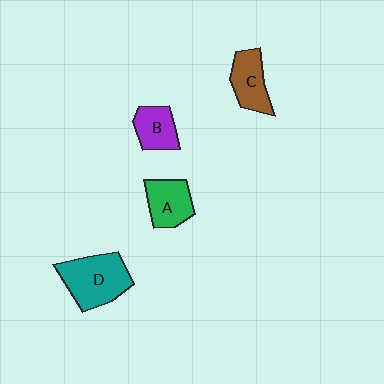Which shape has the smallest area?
Shape B (purple).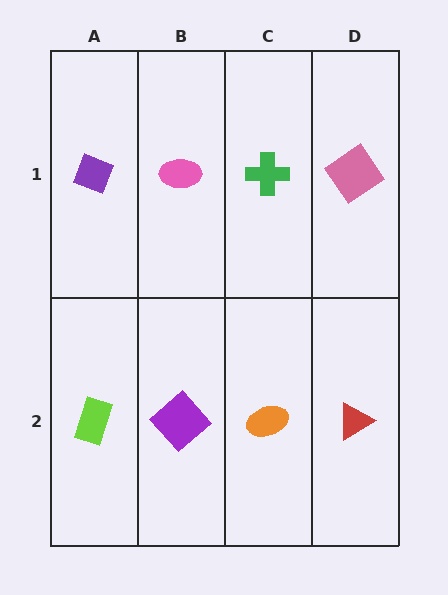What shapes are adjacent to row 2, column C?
A green cross (row 1, column C), a purple diamond (row 2, column B), a red triangle (row 2, column D).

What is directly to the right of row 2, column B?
An orange ellipse.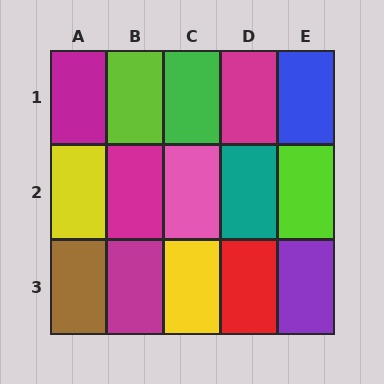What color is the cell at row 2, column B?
Magenta.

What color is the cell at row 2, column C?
Pink.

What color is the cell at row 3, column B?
Magenta.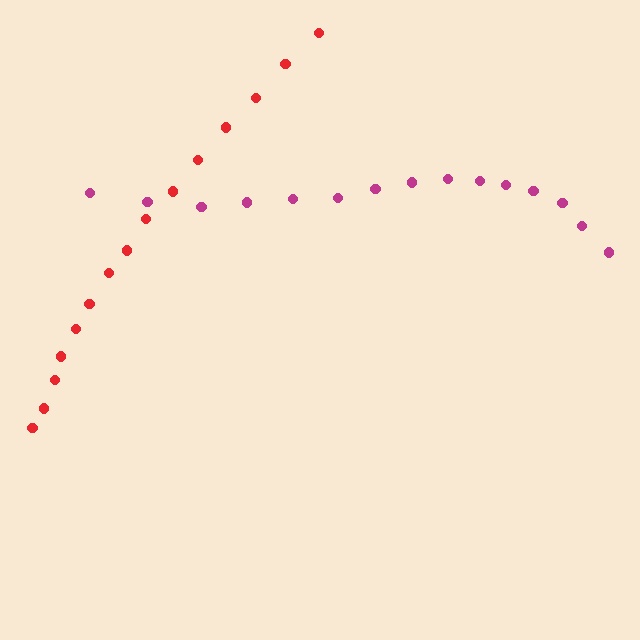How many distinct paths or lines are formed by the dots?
There are 2 distinct paths.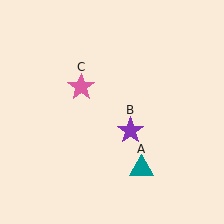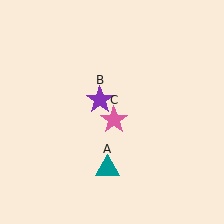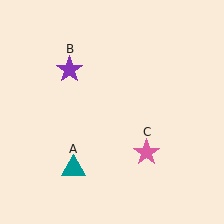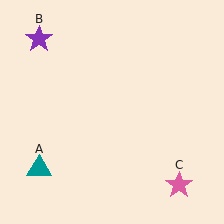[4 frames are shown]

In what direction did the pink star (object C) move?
The pink star (object C) moved down and to the right.